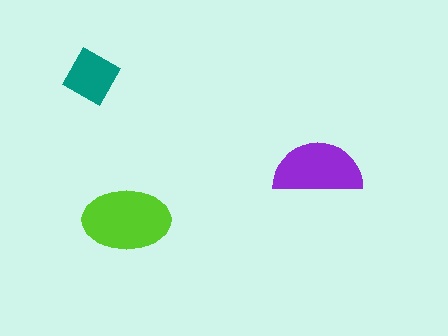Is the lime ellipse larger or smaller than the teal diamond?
Larger.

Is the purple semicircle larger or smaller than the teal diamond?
Larger.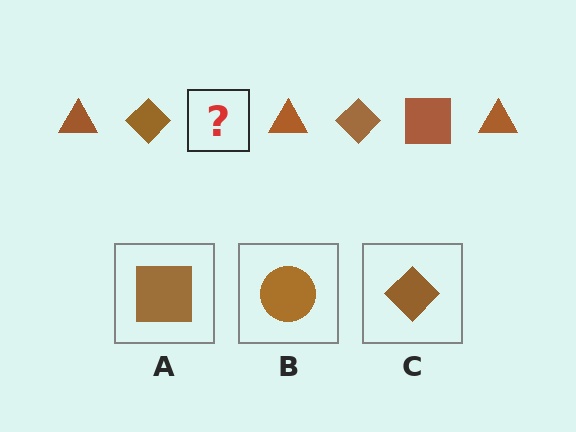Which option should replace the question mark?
Option A.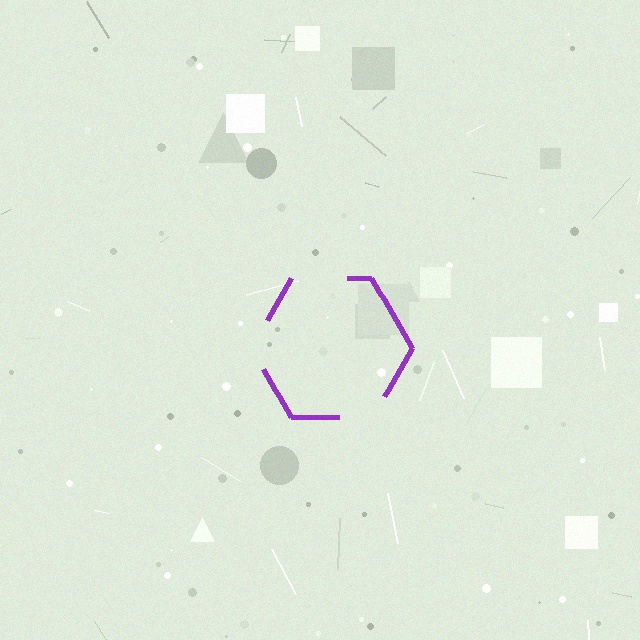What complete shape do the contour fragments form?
The contour fragments form a hexagon.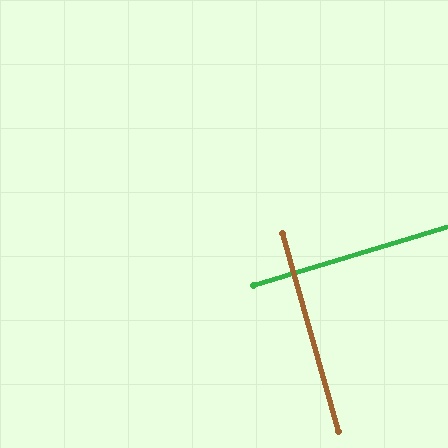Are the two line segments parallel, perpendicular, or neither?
Perpendicular — they meet at approximately 89°.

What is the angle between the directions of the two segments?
Approximately 89 degrees.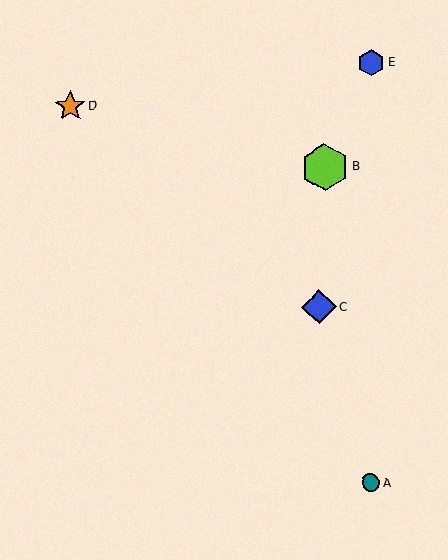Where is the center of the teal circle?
The center of the teal circle is at (371, 483).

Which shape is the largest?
The lime hexagon (labeled B) is the largest.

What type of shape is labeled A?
Shape A is a teal circle.